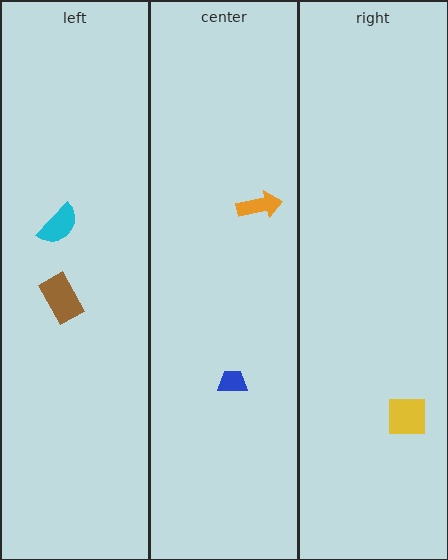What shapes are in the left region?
The cyan semicircle, the brown rectangle.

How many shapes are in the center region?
2.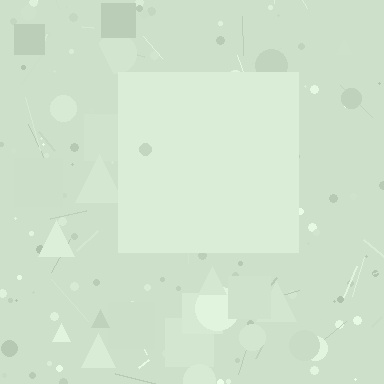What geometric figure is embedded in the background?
A square is embedded in the background.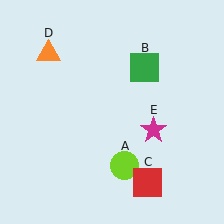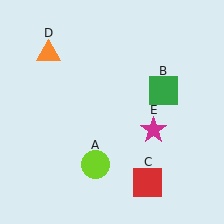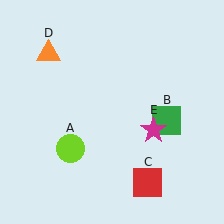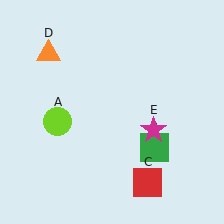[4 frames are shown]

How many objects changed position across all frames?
2 objects changed position: lime circle (object A), green square (object B).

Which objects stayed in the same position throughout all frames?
Red square (object C) and orange triangle (object D) and magenta star (object E) remained stationary.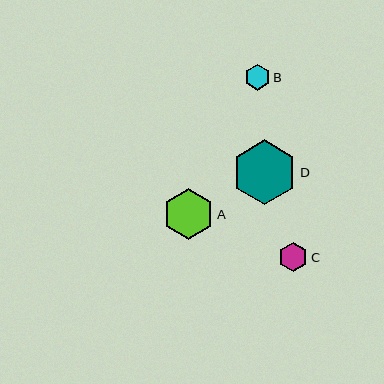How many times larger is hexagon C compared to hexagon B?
Hexagon C is approximately 1.1 times the size of hexagon B.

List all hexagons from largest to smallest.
From largest to smallest: D, A, C, B.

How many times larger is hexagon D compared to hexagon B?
Hexagon D is approximately 2.5 times the size of hexagon B.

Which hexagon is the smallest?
Hexagon B is the smallest with a size of approximately 26 pixels.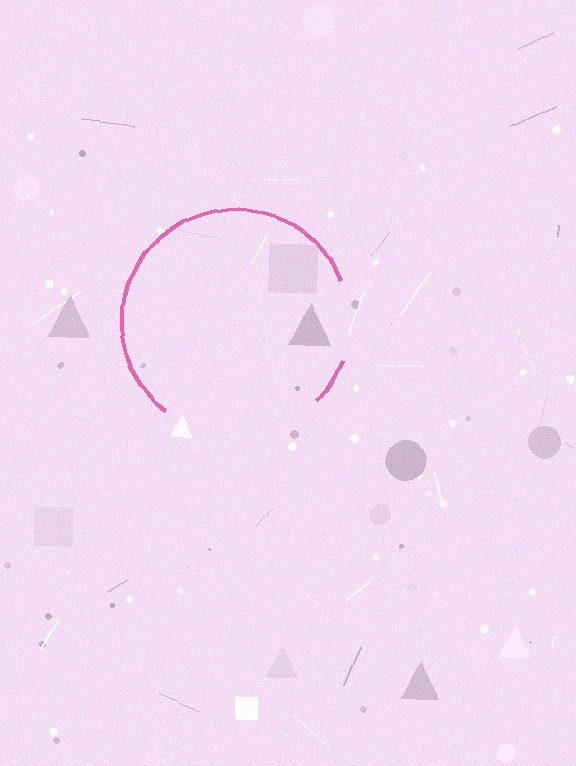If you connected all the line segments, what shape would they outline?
They would outline a circle.